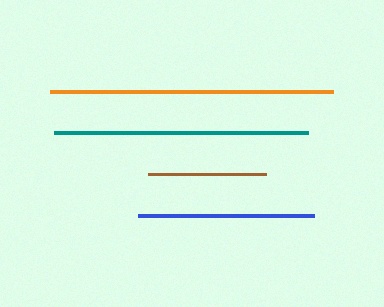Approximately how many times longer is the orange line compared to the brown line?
The orange line is approximately 2.4 times the length of the brown line.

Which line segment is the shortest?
The brown line is the shortest at approximately 118 pixels.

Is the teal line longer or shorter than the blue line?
The teal line is longer than the blue line.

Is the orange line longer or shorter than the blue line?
The orange line is longer than the blue line.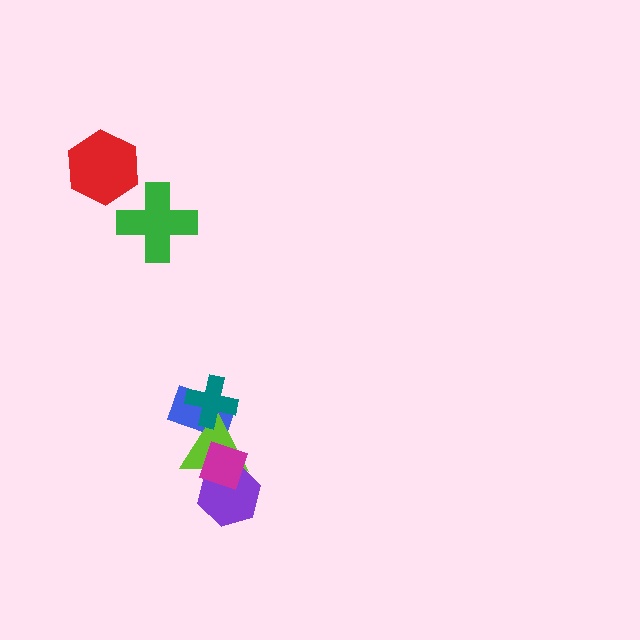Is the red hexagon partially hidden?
No, no other shape covers it.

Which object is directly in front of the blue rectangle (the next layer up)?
The lime triangle is directly in front of the blue rectangle.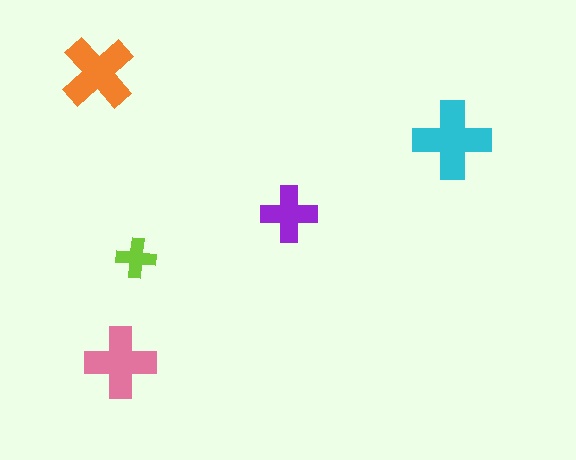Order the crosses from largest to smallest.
the cyan one, the orange one, the pink one, the purple one, the lime one.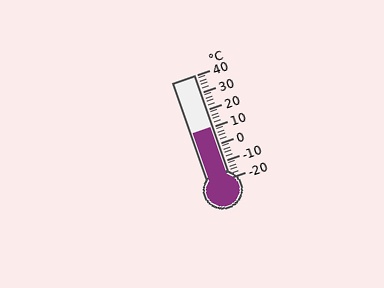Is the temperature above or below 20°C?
The temperature is below 20°C.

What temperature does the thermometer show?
The thermometer shows approximately 10°C.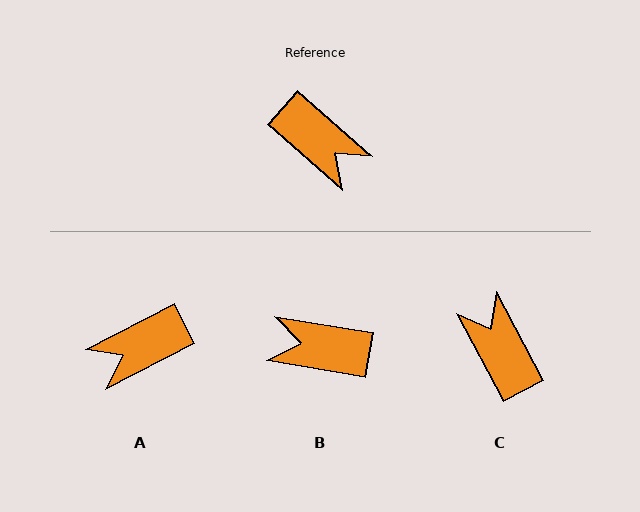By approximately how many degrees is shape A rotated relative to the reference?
Approximately 111 degrees clockwise.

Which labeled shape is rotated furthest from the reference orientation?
C, about 160 degrees away.